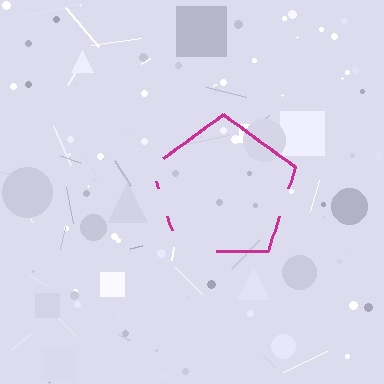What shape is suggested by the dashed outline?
The dashed outline suggests a pentagon.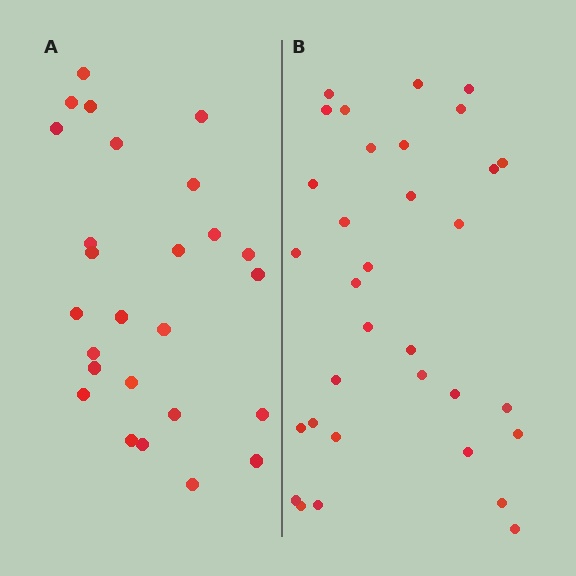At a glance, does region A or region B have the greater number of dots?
Region B (the right region) has more dots.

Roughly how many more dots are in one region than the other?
Region B has roughly 8 or so more dots than region A.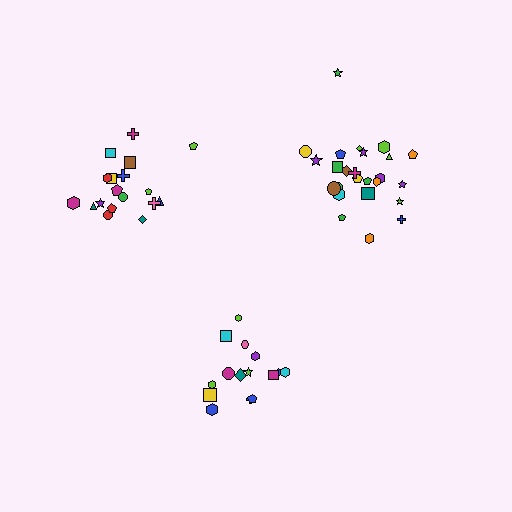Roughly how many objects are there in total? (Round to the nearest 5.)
Roughly 60 objects in total.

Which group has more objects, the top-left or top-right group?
The top-right group.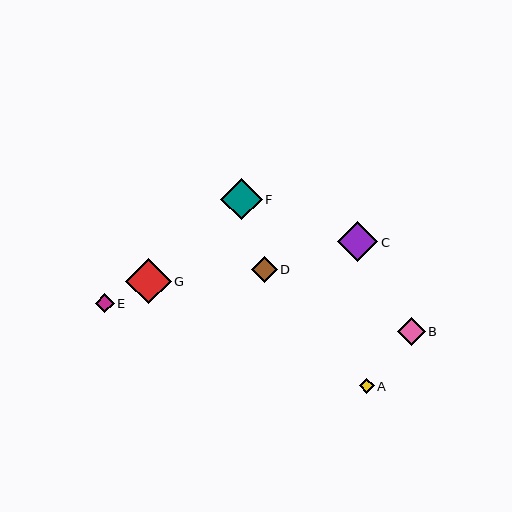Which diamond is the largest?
Diamond G is the largest with a size of approximately 45 pixels.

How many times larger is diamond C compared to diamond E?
Diamond C is approximately 2.1 times the size of diamond E.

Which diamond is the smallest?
Diamond A is the smallest with a size of approximately 15 pixels.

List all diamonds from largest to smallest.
From largest to smallest: G, F, C, B, D, E, A.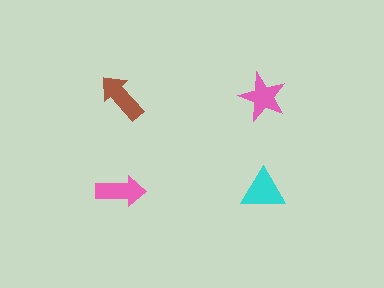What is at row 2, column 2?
A cyan triangle.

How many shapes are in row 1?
2 shapes.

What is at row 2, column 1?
A pink arrow.